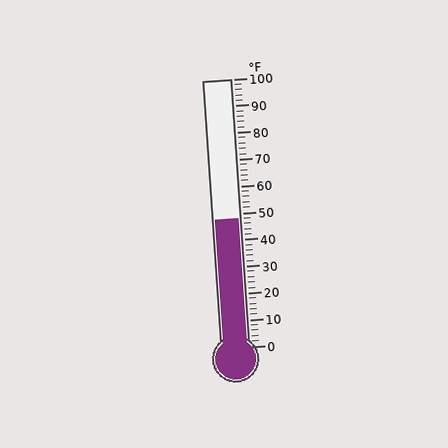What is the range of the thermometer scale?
The thermometer scale ranges from 0°F to 100°F.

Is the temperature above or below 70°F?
The temperature is below 70°F.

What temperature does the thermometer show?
The thermometer shows approximately 48°F.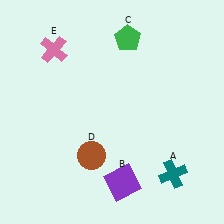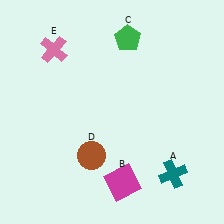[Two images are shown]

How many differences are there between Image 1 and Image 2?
There is 1 difference between the two images.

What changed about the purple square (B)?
In Image 1, B is purple. In Image 2, it changed to magenta.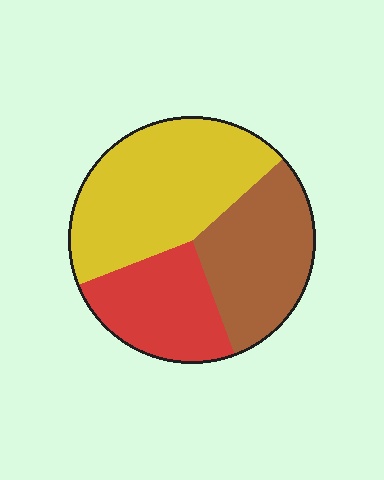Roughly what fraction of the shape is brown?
Brown covers around 30% of the shape.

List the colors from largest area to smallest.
From largest to smallest: yellow, brown, red.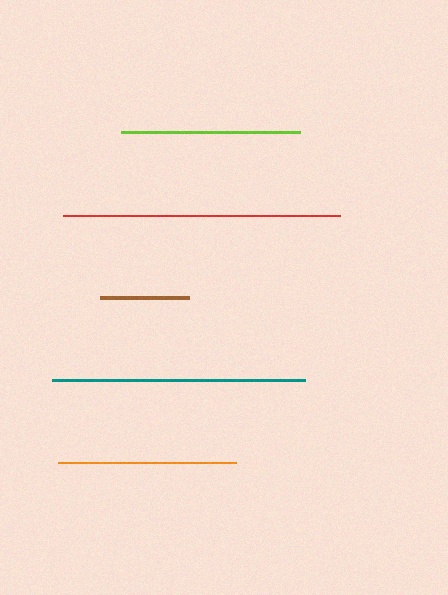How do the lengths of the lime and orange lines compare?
The lime and orange lines are approximately the same length.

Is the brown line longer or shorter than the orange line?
The orange line is longer than the brown line.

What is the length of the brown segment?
The brown segment is approximately 89 pixels long.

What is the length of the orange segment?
The orange segment is approximately 178 pixels long.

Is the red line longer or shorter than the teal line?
The red line is longer than the teal line.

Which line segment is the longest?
The red line is the longest at approximately 278 pixels.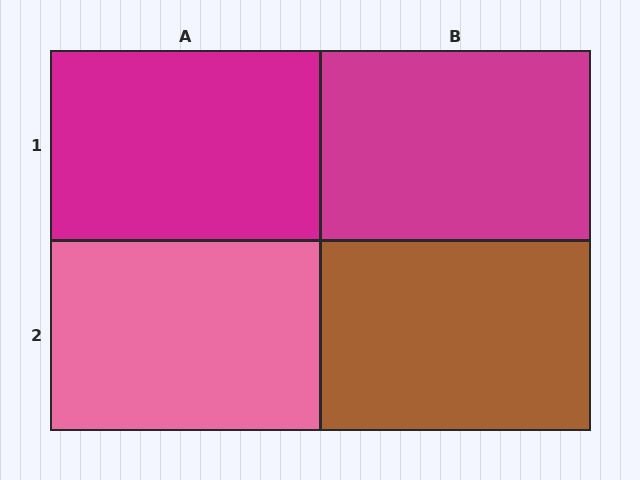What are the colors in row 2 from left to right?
Pink, brown.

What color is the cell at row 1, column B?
Magenta.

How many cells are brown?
1 cell is brown.